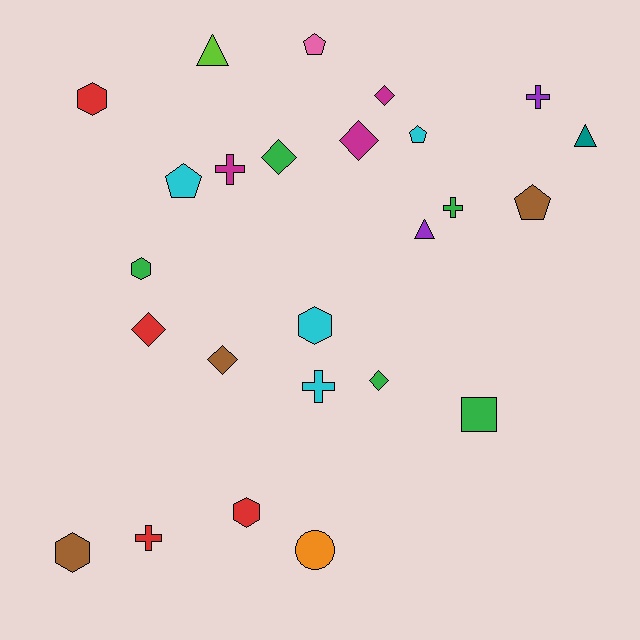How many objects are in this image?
There are 25 objects.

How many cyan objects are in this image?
There are 4 cyan objects.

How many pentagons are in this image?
There are 4 pentagons.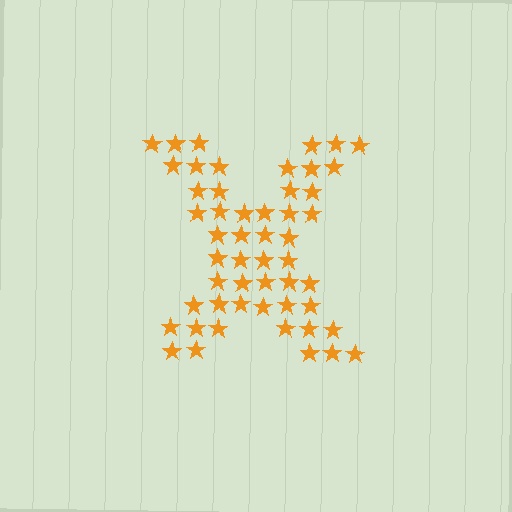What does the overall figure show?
The overall figure shows the letter X.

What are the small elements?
The small elements are stars.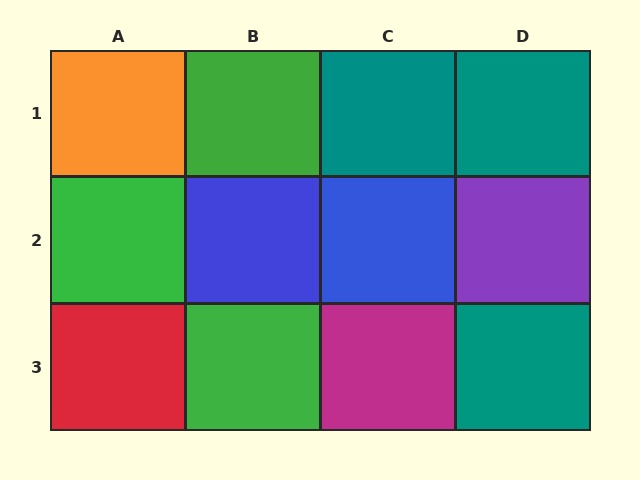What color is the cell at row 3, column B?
Green.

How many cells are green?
3 cells are green.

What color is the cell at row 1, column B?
Green.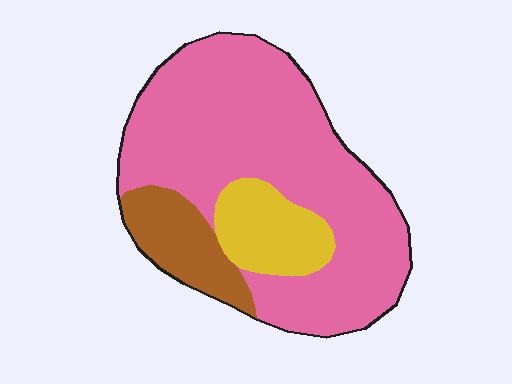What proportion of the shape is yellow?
Yellow covers roughly 15% of the shape.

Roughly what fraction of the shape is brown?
Brown takes up about one eighth (1/8) of the shape.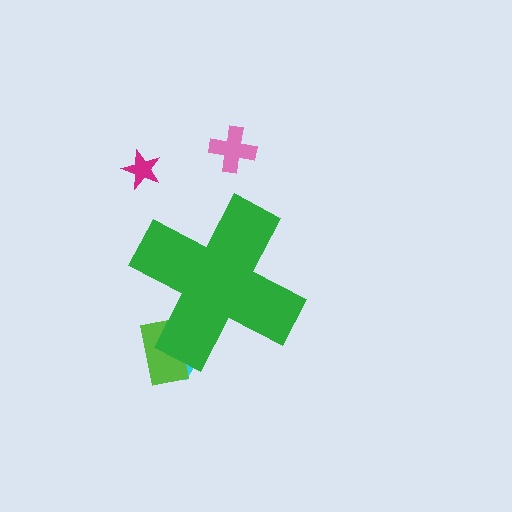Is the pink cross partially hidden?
No, the pink cross is fully visible.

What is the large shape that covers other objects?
A green cross.